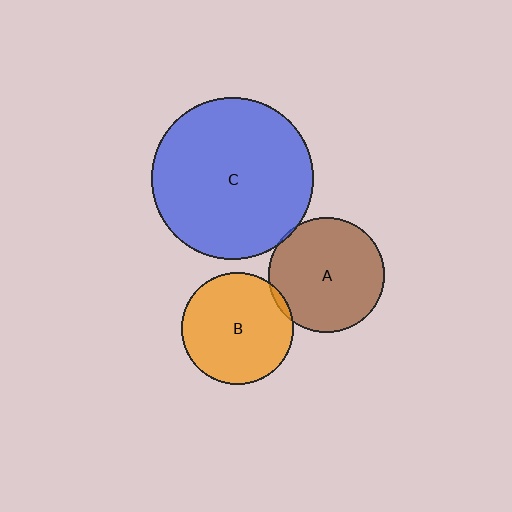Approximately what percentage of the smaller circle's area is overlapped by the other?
Approximately 5%.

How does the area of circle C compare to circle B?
Approximately 2.1 times.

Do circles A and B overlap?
Yes.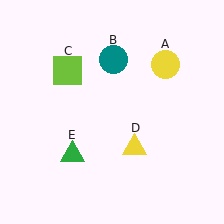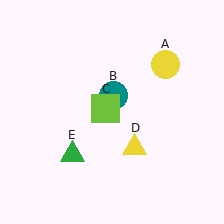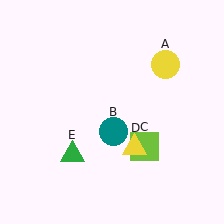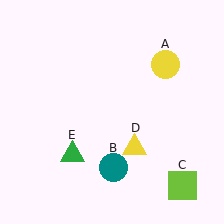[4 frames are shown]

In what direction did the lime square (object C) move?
The lime square (object C) moved down and to the right.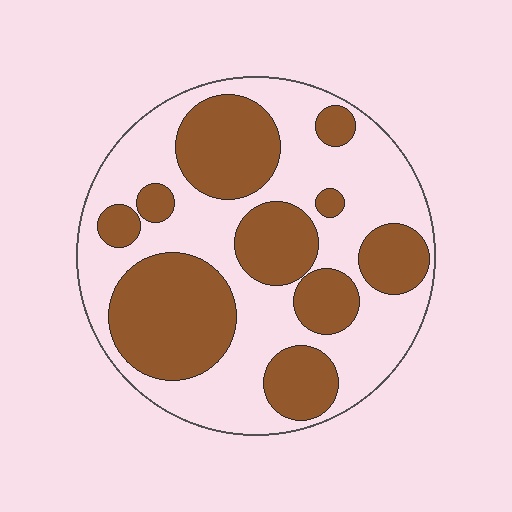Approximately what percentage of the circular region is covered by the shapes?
Approximately 45%.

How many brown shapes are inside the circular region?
10.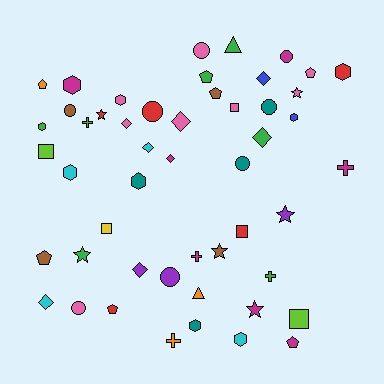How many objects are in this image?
There are 50 objects.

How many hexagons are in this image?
There are 9 hexagons.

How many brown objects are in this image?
There are 4 brown objects.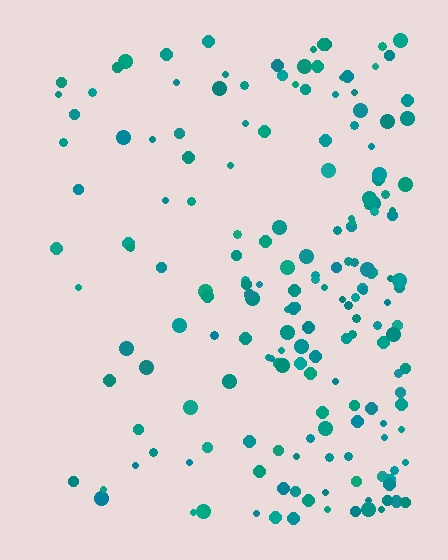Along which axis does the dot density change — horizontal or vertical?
Horizontal.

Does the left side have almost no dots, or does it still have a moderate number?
Still a moderate number, just noticeably fewer than the right.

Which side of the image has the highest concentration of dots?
The right.